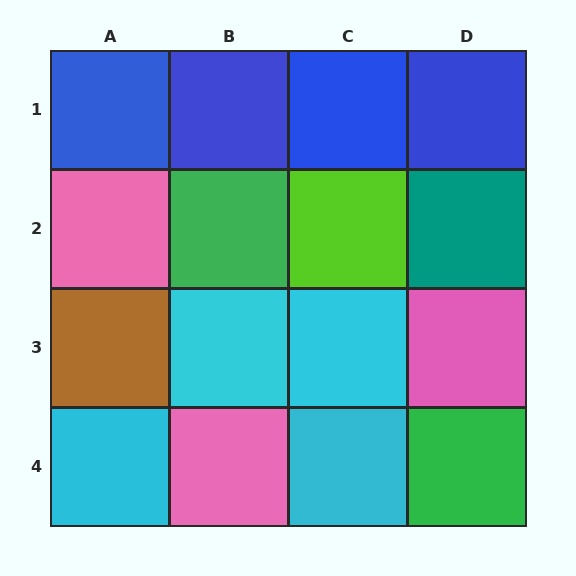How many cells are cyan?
4 cells are cyan.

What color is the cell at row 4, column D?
Green.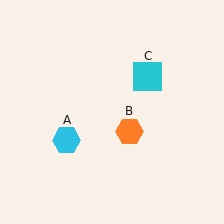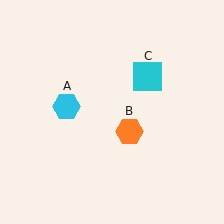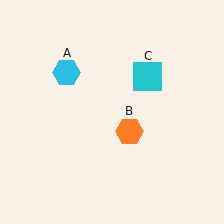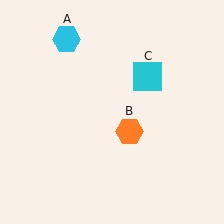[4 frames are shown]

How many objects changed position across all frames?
1 object changed position: cyan hexagon (object A).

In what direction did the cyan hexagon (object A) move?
The cyan hexagon (object A) moved up.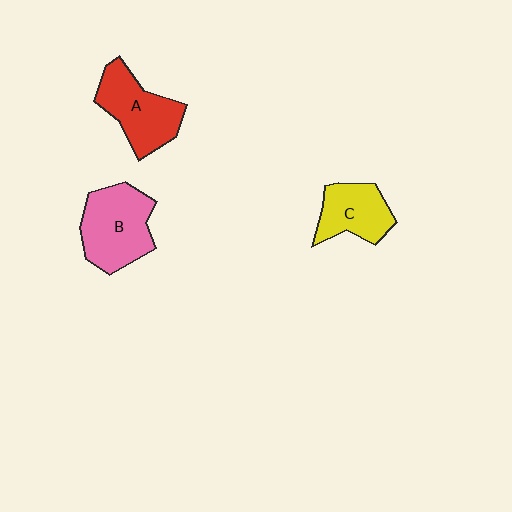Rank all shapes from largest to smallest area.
From largest to smallest: B (pink), A (red), C (yellow).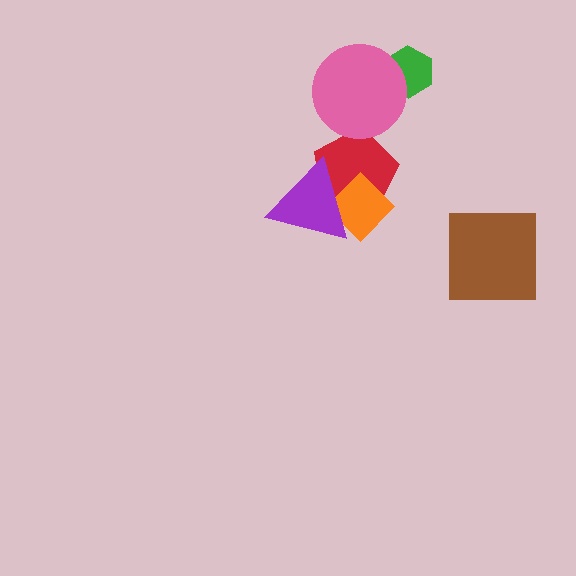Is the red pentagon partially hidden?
Yes, it is partially covered by another shape.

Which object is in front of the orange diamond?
The purple triangle is in front of the orange diamond.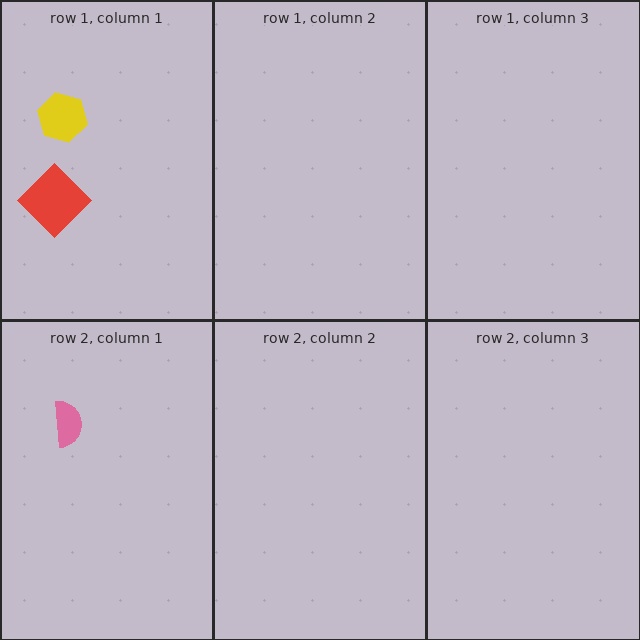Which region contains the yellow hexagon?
The row 1, column 1 region.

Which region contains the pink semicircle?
The row 2, column 1 region.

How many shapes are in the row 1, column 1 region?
2.